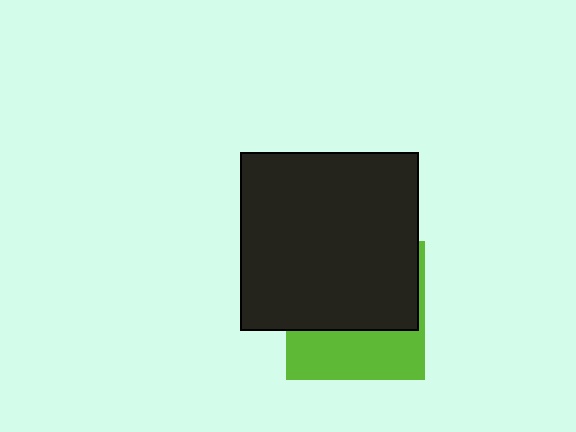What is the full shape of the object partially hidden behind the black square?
The partially hidden object is a lime square.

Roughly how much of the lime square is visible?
A small part of it is visible (roughly 38%).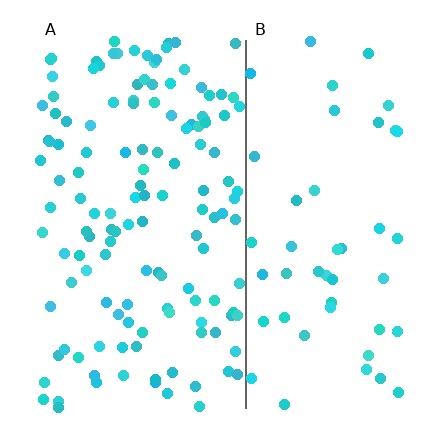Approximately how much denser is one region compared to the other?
Approximately 2.8× — region A over region B.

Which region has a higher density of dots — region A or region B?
A (the left).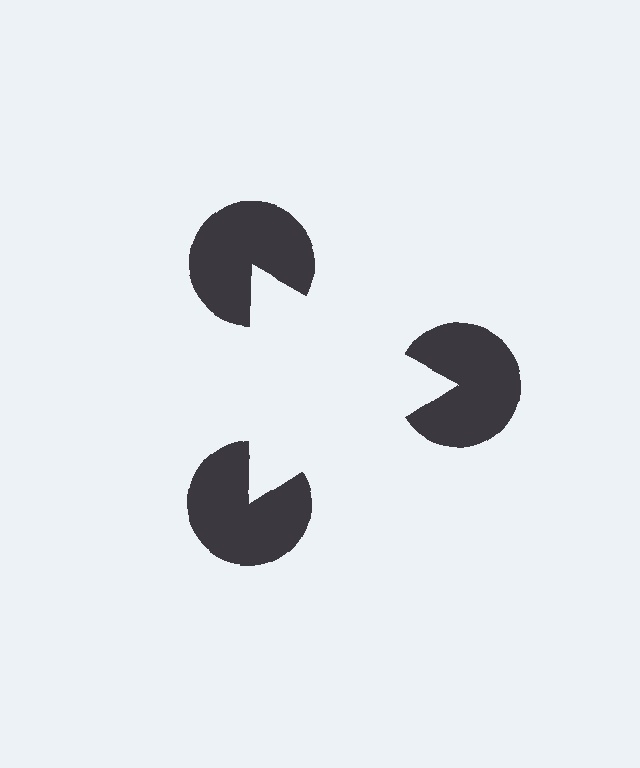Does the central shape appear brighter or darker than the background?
It typically appears slightly brighter than the background, even though no actual brightness change is drawn.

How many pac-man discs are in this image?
There are 3 — one at each vertex of the illusory triangle.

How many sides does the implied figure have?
3 sides.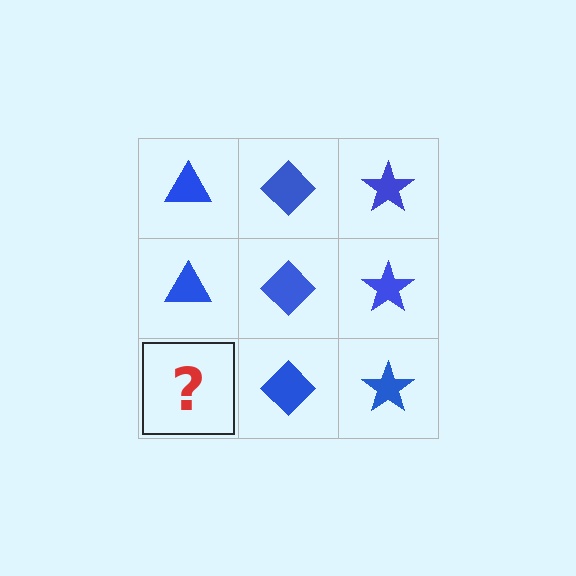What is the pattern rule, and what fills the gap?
The rule is that each column has a consistent shape. The gap should be filled with a blue triangle.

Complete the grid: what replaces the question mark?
The question mark should be replaced with a blue triangle.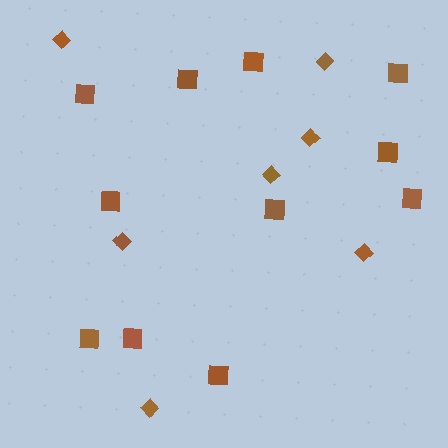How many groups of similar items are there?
There are 2 groups: one group of diamonds (7) and one group of squares (11).